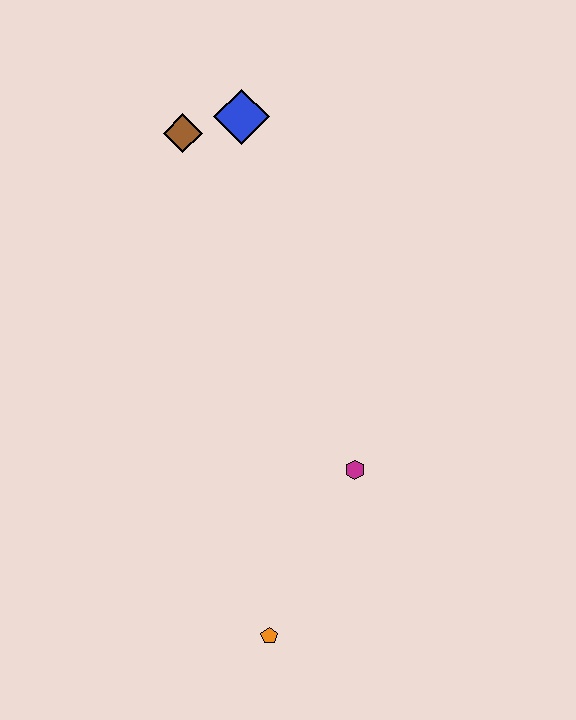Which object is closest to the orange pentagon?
The magenta hexagon is closest to the orange pentagon.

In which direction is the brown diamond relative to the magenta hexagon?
The brown diamond is above the magenta hexagon.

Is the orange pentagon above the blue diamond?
No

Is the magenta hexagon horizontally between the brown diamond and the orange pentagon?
No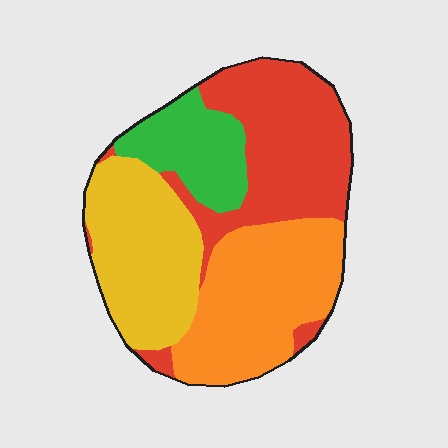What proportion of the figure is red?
Red takes up about one third (1/3) of the figure.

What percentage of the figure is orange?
Orange covers 29% of the figure.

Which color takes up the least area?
Green, at roughly 15%.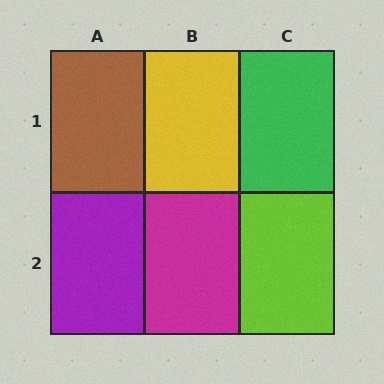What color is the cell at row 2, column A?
Purple.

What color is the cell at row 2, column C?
Lime.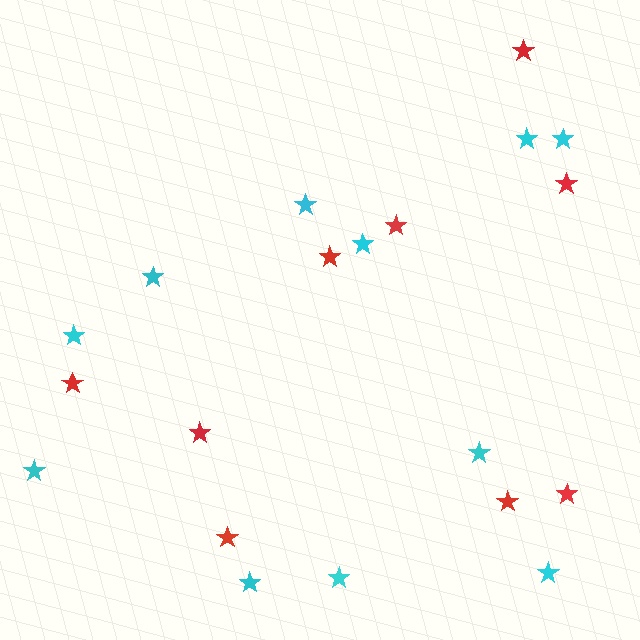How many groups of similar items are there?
There are 2 groups: one group of cyan stars (11) and one group of red stars (9).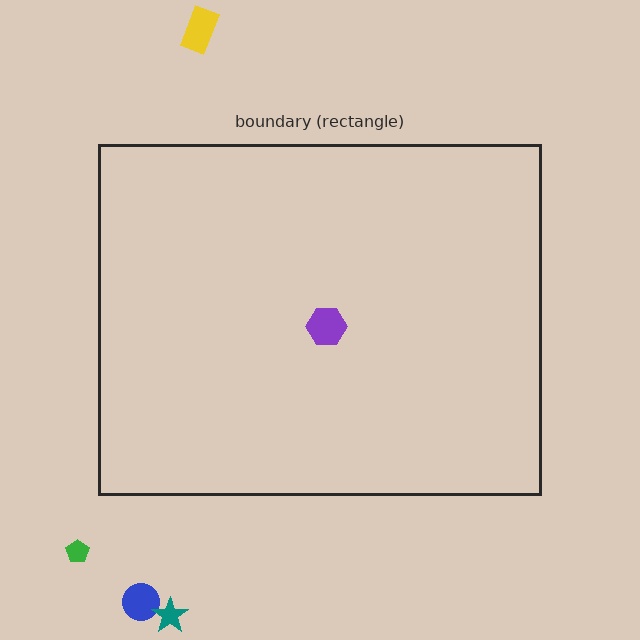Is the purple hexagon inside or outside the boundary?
Inside.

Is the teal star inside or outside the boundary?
Outside.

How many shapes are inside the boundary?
1 inside, 4 outside.